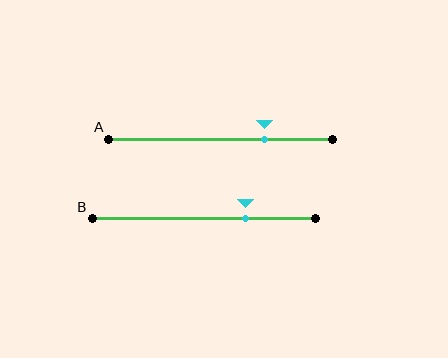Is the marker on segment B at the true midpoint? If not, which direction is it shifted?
No, the marker on segment B is shifted to the right by about 19% of the segment length.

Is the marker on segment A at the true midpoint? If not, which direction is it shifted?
No, the marker on segment A is shifted to the right by about 20% of the segment length.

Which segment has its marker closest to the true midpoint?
Segment B has its marker closest to the true midpoint.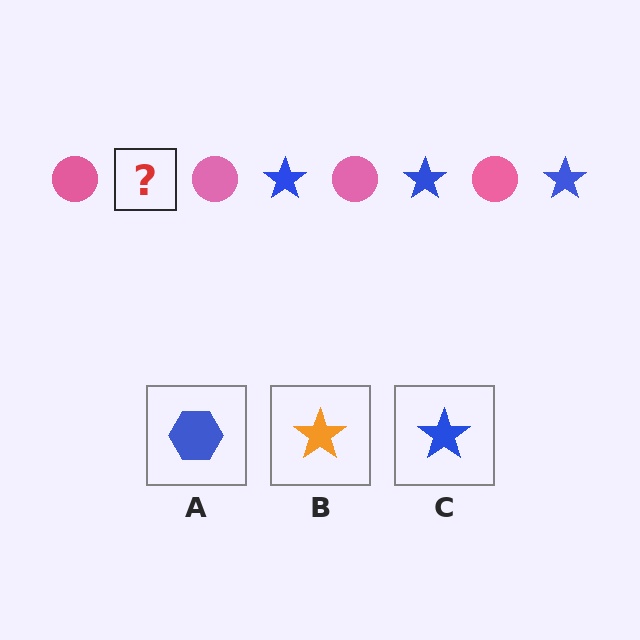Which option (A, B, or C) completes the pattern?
C.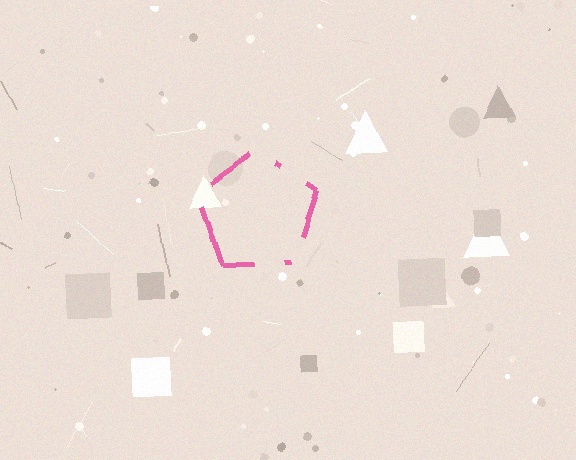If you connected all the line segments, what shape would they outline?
They would outline a pentagon.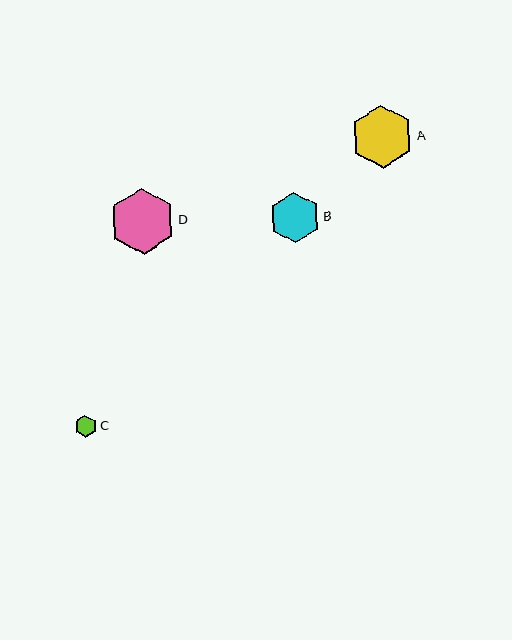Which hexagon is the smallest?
Hexagon C is the smallest with a size of approximately 22 pixels.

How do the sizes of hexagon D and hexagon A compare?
Hexagon D and hexagon A are approximately the same size.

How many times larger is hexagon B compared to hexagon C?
Hexagon B is approximately 2.3 times the size of hexagon C.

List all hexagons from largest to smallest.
From largest to smallest: D, A, B, C.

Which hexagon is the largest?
Hexagon D is the largest with a size of approximately 66 pixels.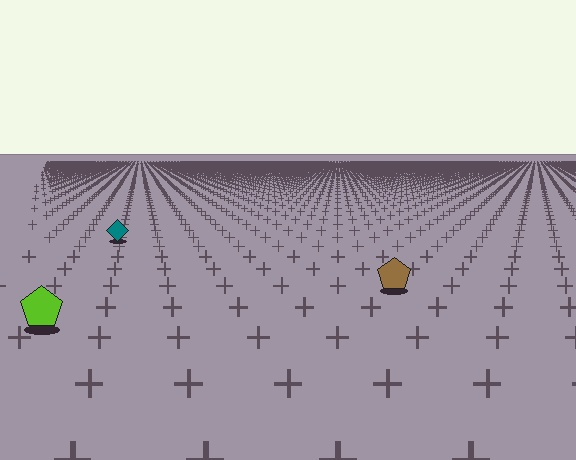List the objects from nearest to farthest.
From nearest to farthest: the lime pentagon, the brown pentagon, the teal diamond.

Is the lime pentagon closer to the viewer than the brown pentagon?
Yes. The lime pentagon is closer — you can tell from the texture gradient: the ground texture is coarser near it.